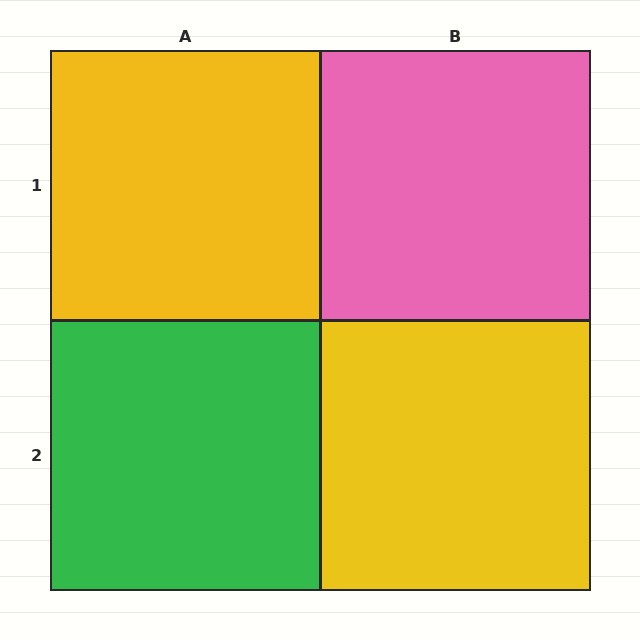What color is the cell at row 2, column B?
Yellow.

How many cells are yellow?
2 cells are yellow.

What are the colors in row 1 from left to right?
Yellow, pink.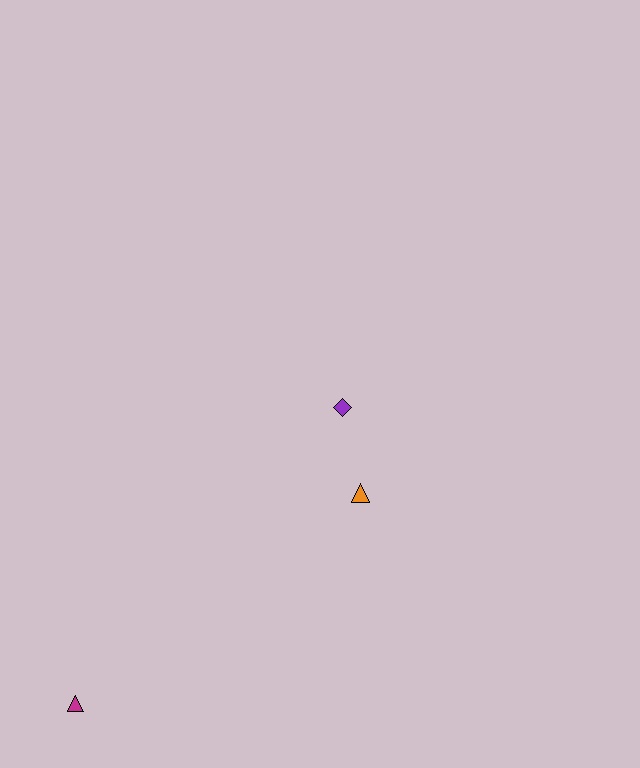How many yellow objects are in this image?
There are no yellow objects.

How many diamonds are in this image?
There is 1 diamond.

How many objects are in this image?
There are 3 objects.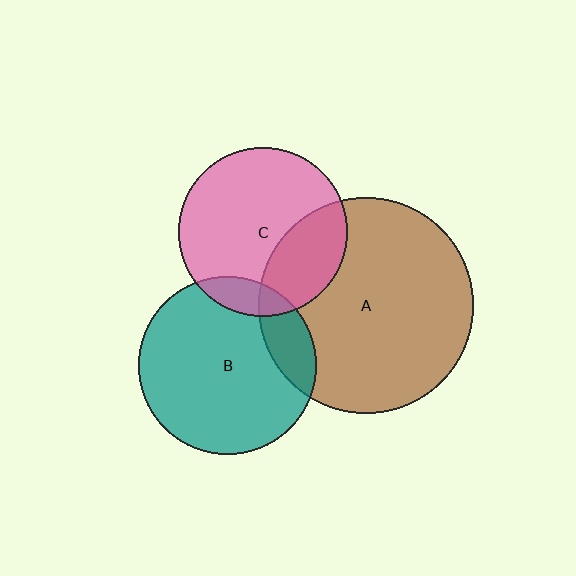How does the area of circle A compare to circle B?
Approximately 1.5 times.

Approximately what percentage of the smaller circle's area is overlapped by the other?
Approximately 30%.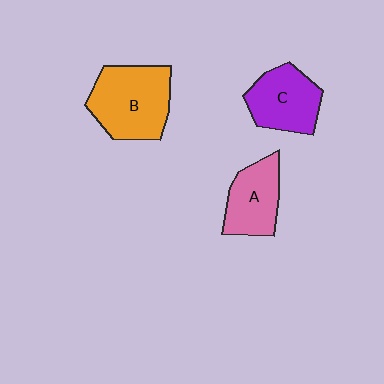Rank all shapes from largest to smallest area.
From largest to smallest: B (orange), C (purple), A (pink).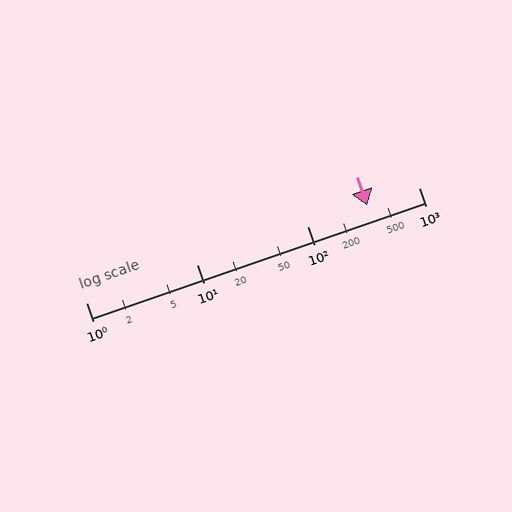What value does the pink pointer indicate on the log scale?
The pointer indicates approximately 340.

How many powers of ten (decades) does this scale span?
The scale spans 3 decades, from 1 to 1000.